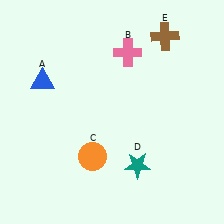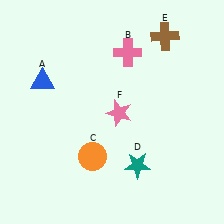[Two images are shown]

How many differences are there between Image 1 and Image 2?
There is 1 difference between the two images.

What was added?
A pink star (F) was added in Image 2.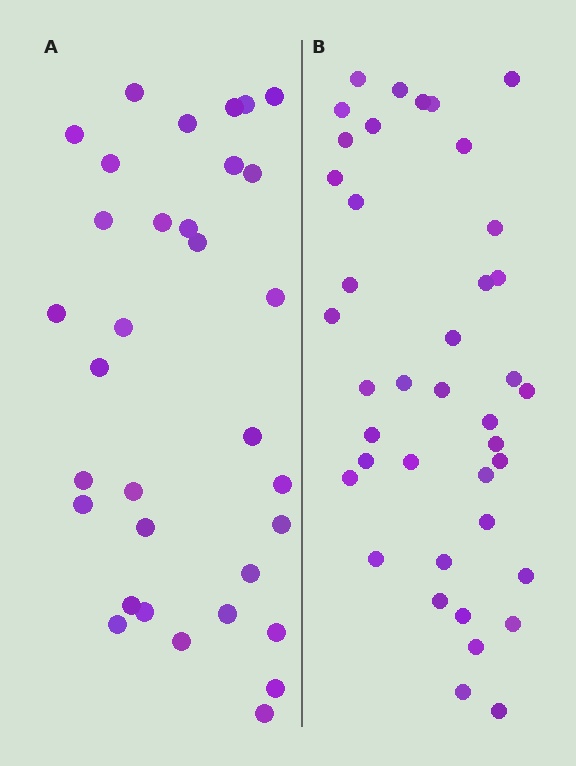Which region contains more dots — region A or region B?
Region B (the right region) has more dots.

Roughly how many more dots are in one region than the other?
Region B has roughly 8 or so more dots than region A.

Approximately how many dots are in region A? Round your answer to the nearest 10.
About 30 dots. (The exact count is 33, which rounds to 30.)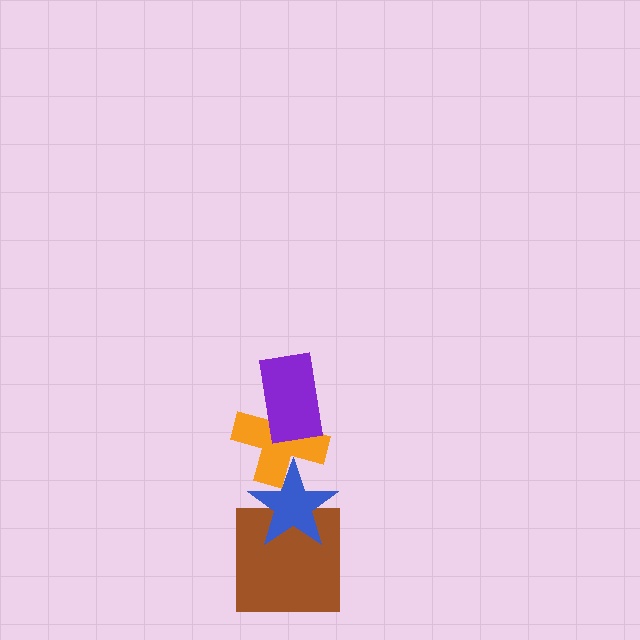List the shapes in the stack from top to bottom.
From top to bottom: the purple rectangle, the orange cross, the blue star, the brown square.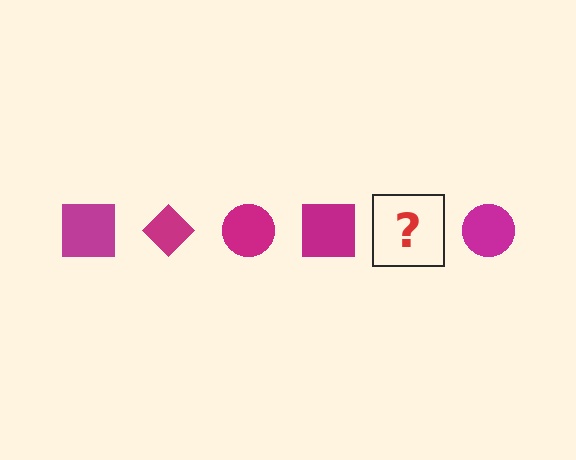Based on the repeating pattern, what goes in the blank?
The blank should be a magenta diamond.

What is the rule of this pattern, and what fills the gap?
The rule is that the pattern cycles through square, diamond, circle shapes in magenta. The gap should be filled with a magenta diamond.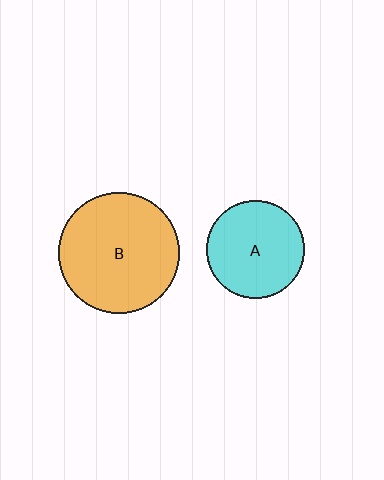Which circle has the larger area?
Circle B (orange).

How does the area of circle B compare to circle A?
Approximately 1.5 times.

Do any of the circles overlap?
No, none of the circles overlap.